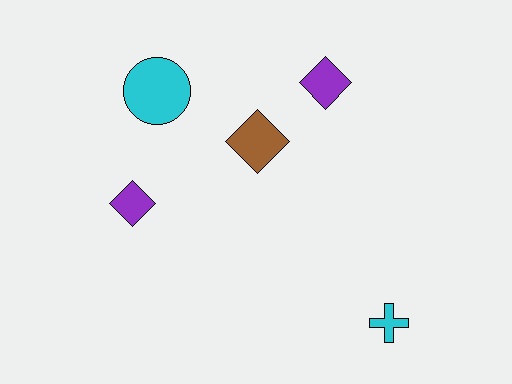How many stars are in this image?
There are no stars.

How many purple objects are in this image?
There are 2 purple objects.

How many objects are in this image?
There are 5 objects.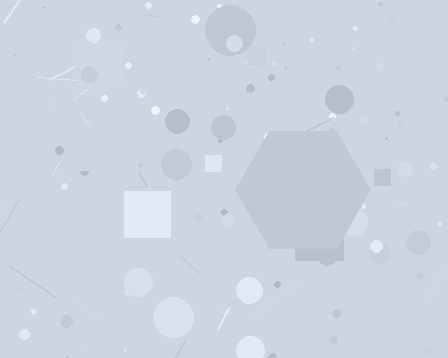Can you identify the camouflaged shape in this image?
The camouflaged shape is a hexagon.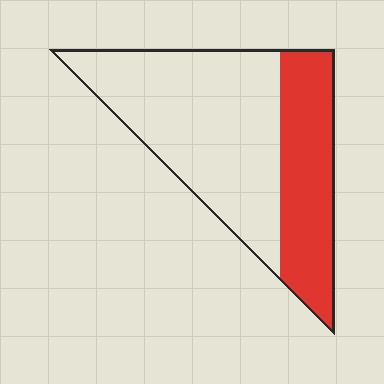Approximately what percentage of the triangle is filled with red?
Approximately 35%.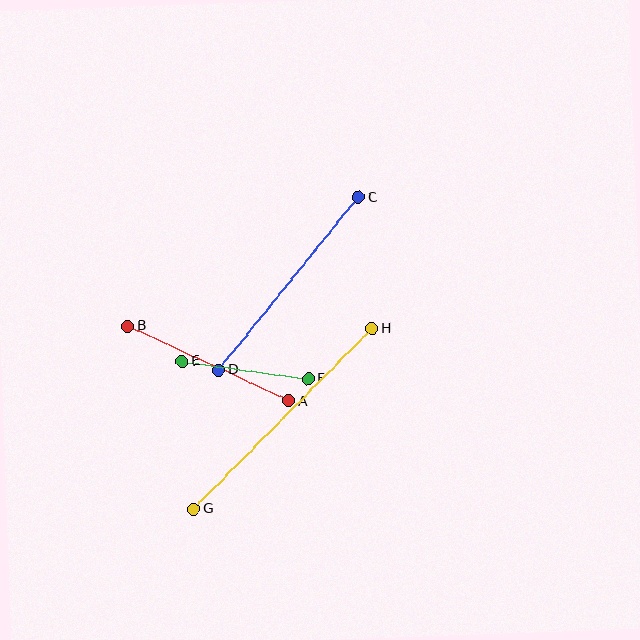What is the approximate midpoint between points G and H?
The midpoint is at approximately (283, 419) pixels.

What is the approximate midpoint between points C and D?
The midpoint is at approximately (288, 284) pixels.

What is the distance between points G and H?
The distance is approximately 254 pixels.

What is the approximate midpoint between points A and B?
The midpoint is at approximately (208, 363) pixels.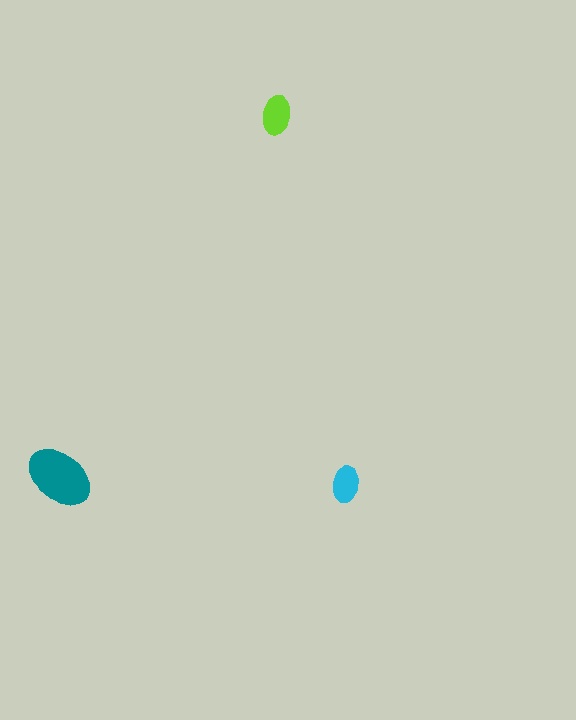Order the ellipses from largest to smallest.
the teal one, the lime one, the cyan one.